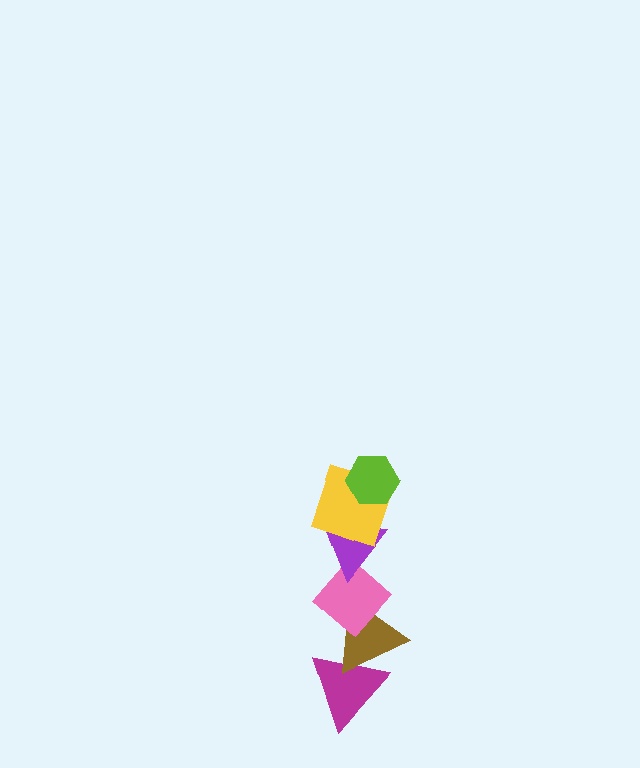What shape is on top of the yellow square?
The lime hexagon is on top of the yellow square.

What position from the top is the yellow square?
The yellow square is 2nd from the top.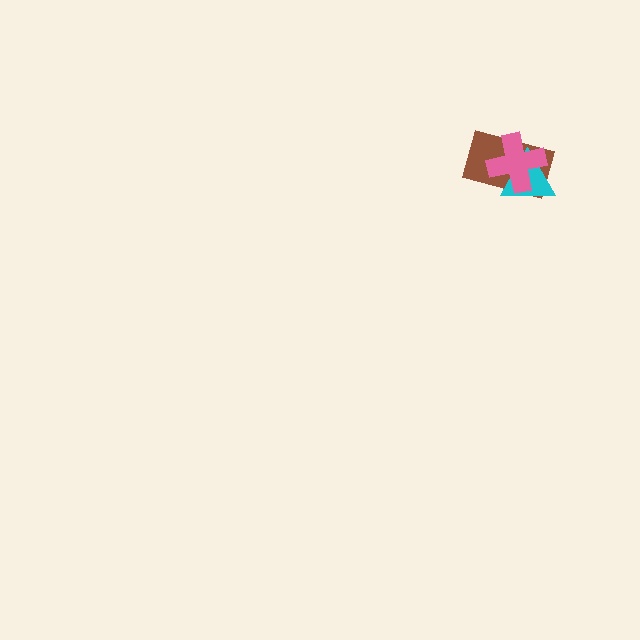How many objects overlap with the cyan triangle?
2 objects overlap with the cyan triangle.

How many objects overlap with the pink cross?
2 objects overlap with the pink cross.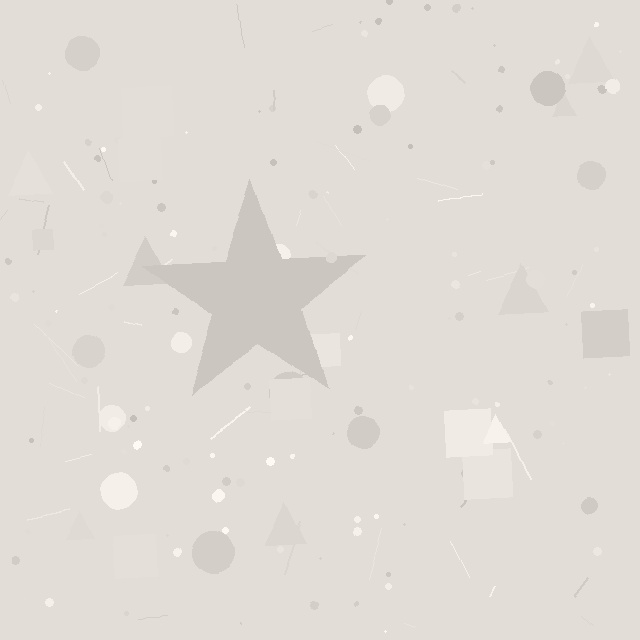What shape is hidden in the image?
A star is hidden in the image.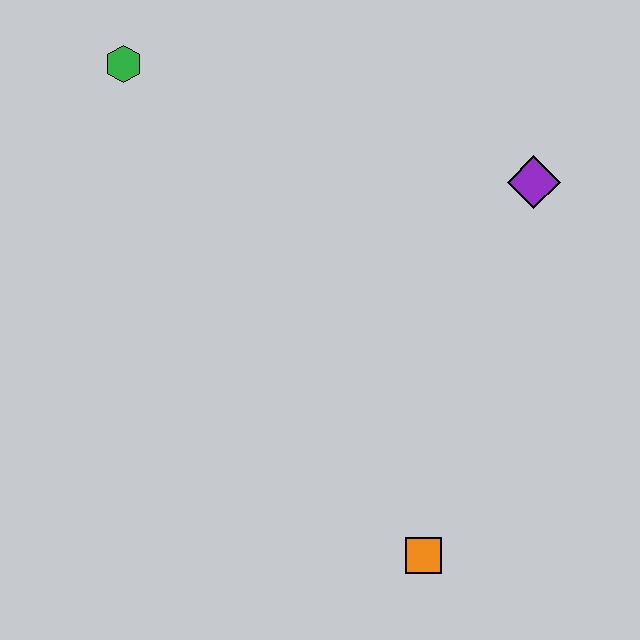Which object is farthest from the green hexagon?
The orange square is farthest from the green hexagon.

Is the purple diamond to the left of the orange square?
No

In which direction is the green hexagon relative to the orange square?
The green hexagon is above the orange square.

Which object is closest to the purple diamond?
The orange square is closest to the purple diamond.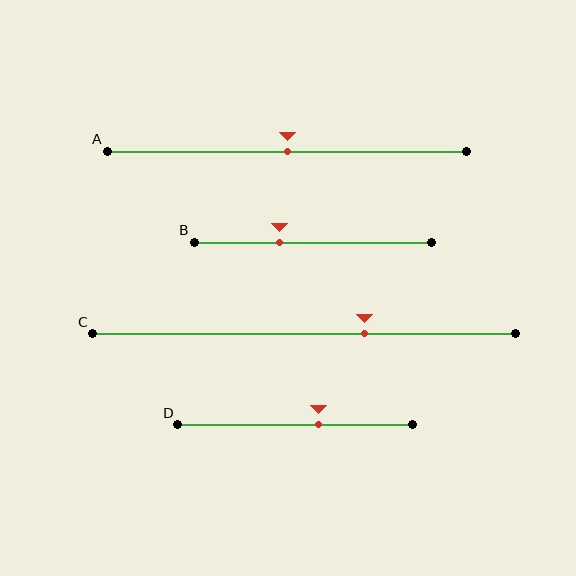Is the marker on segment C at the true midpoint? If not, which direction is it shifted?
No, the marker on segment C is shifted to the right by about 14% of the segment length.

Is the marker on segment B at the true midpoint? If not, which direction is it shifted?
No, the marker on segment B is shifted to the left by about 14% of the segment length.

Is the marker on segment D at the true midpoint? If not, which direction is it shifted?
No, the marker on segment D is shifted to the right by about 10% of the segment length.